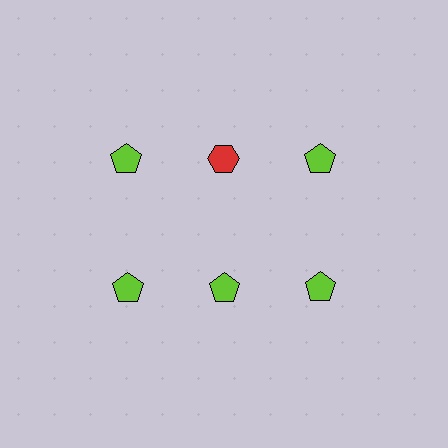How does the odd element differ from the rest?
It differs in both color (red instead of lime) and shape (hexagon instead of pentagon).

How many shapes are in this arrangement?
There are 6 shapes arranged in a grid pattern.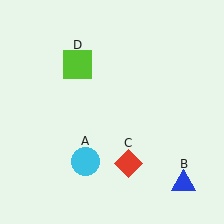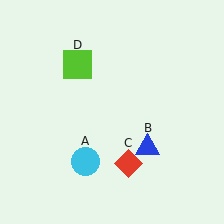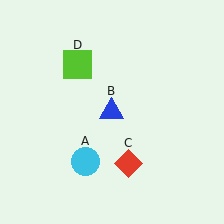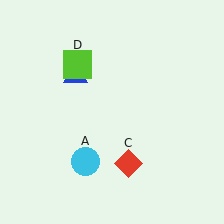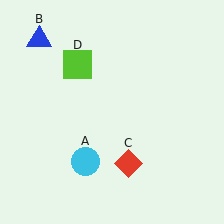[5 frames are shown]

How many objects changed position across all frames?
1 object changed position: blue triangle (object B).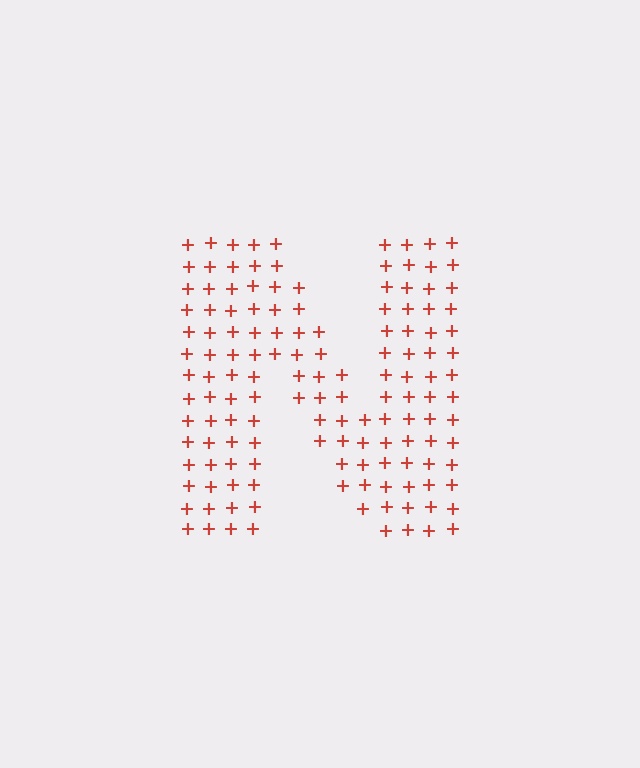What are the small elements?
The small elements are plus signs.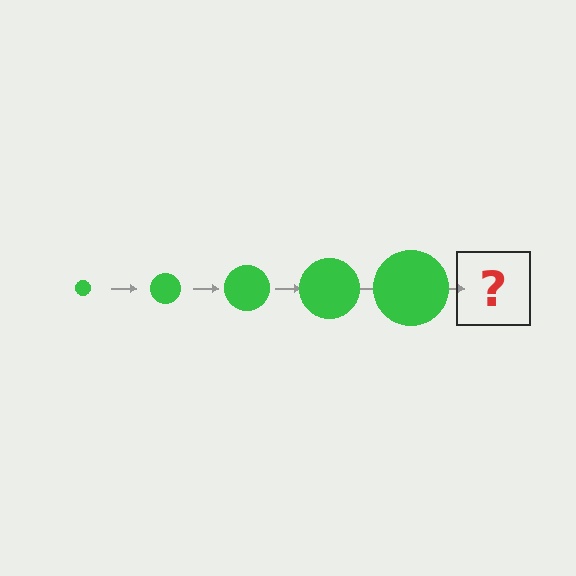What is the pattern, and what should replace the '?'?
The pattern is that the circle gets progressively larger each step. The '?' should be a green circle, larger than the previous one.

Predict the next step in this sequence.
The next step is a green circle, larger than the previous one.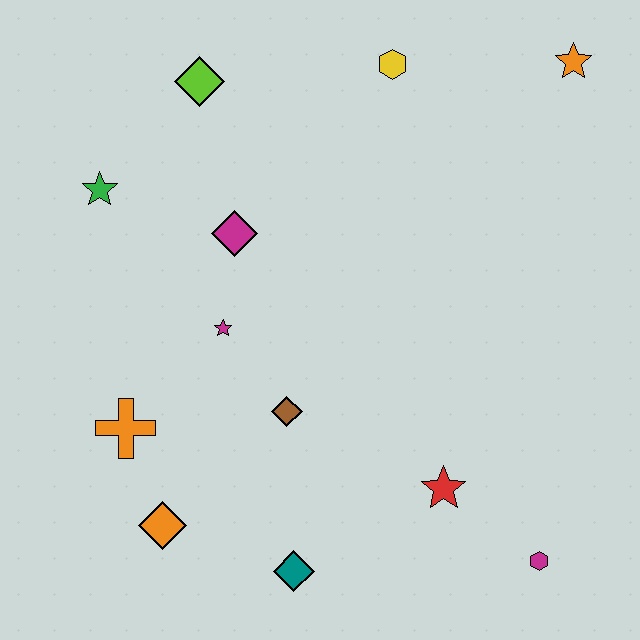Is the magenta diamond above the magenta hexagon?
Yes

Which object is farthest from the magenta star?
The orange star is farthest from the magenta star.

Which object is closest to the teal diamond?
The orange diamond is closest to the teal diamond.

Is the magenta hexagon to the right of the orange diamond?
Yes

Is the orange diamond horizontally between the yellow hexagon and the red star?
No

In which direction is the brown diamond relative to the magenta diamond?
The brown diamond is below the magenta diamond.